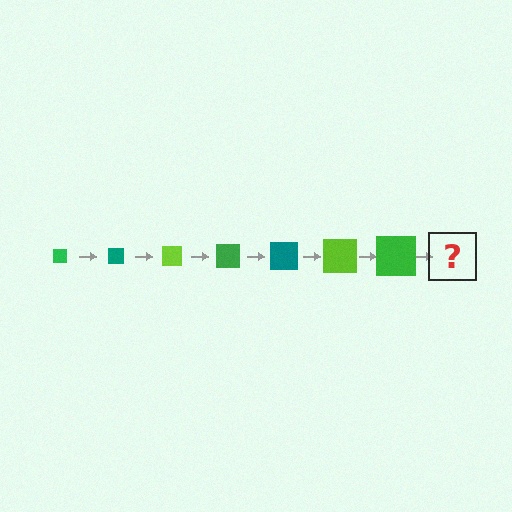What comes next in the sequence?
The next element should be a teal square, larger than the previous one.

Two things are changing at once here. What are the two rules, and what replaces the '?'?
The two rules are that the square grows larger each step and the color cycles through green, teal, and lime. The '?' should be a teal square, larger than the previous one.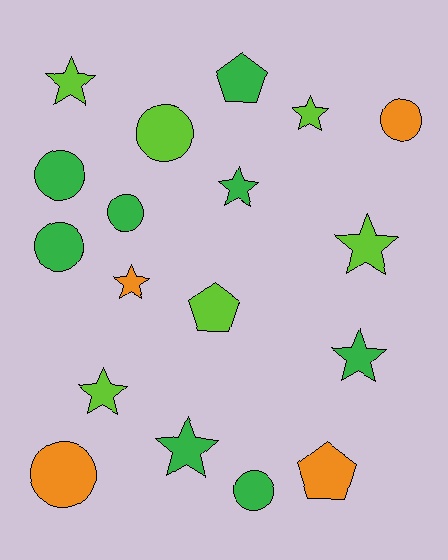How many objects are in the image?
There are 18 objects.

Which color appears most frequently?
Green, with 8 objects.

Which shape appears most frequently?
Star, with 8 objects.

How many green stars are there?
There are 3 green stars.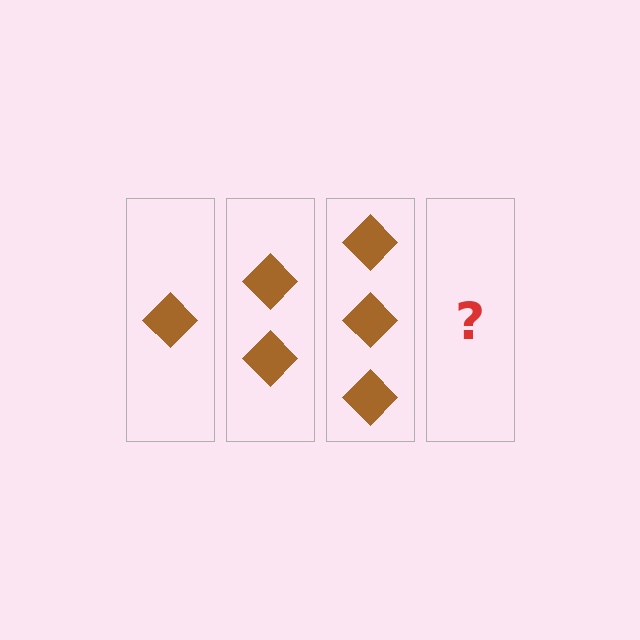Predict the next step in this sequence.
The next step is 4 diamonds.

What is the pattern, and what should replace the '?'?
The pattern is that each step adds one more diamond. The '?' should be 4 diamonds.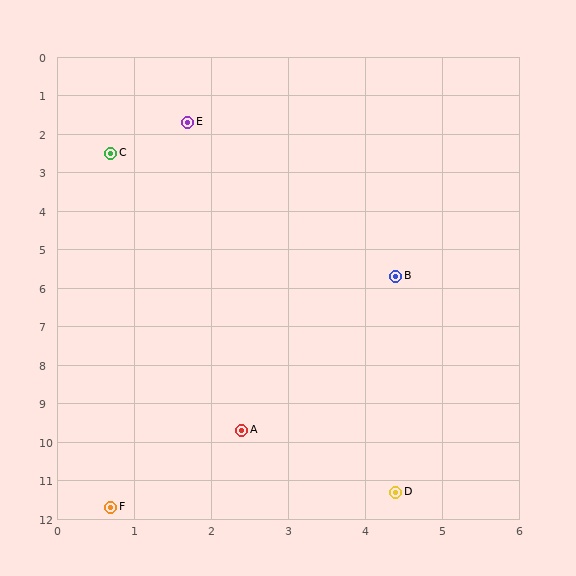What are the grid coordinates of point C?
Point C is at approximately (0.7, 2.5).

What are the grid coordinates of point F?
Point F is at approximately (0.7, 11.7).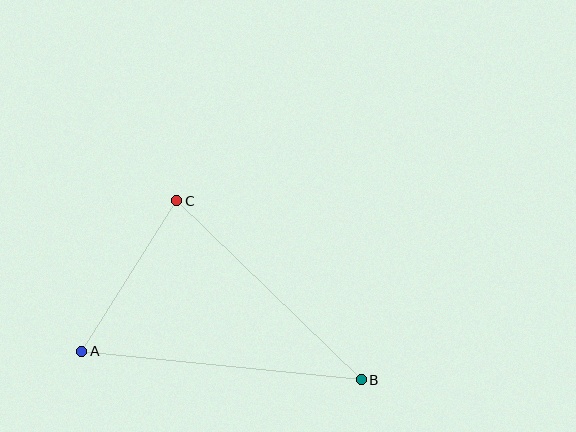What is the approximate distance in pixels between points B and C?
The distance between B and C is approximately 257 pixels.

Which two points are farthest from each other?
Points A and B are farthest from each other.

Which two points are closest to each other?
Points A and C are closest to each other.